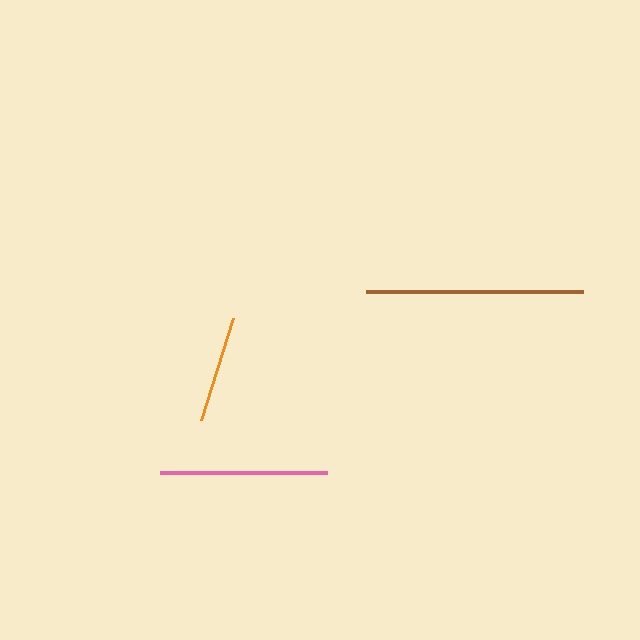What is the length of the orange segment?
The orange segment is approximately 107 pixels long.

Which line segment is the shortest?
The orange line is the shortest at approximately 107 pixels.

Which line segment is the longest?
The brown line is the longest at approximately 217 pixels.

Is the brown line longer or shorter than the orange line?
The brown line is longer than the orange line.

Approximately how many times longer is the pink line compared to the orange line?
The pink line is approximately 1.6 times the length of the orange line.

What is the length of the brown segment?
The brown segment is approximately 217 pixels long.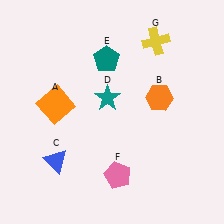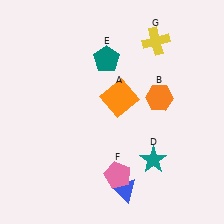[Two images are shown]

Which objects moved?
The objects that moved are: the orange square (A), the blue triangle (C), the teal star (D).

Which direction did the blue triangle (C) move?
The blue triangle (C) moved right.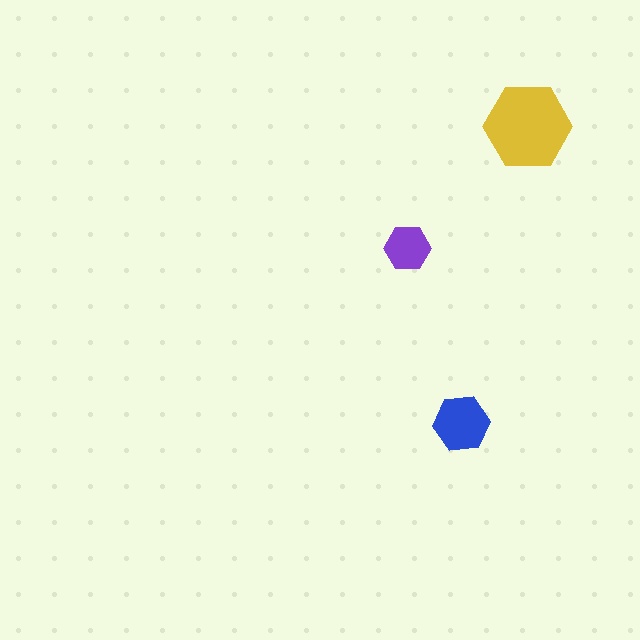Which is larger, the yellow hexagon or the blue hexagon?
The yellow one.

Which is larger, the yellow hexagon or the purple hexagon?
The yellow one.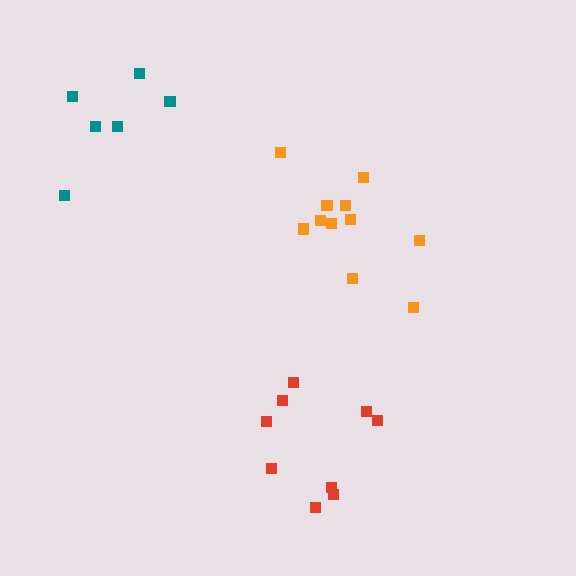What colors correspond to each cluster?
The clusters are colored: red, orange, teal.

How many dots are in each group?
Group 1: 9 dots, Group 2: 11 dots, Group 3: 6 dots (26 total).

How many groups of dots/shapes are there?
There are 3 groups.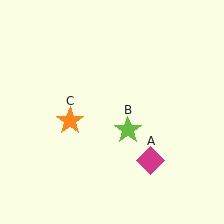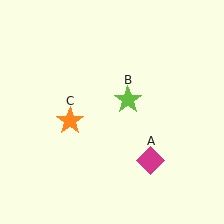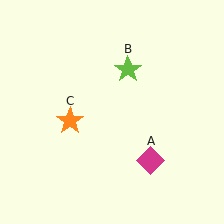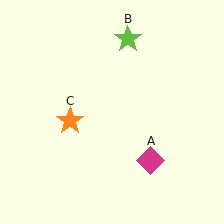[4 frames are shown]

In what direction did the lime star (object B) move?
The lime star (object B) moved up.